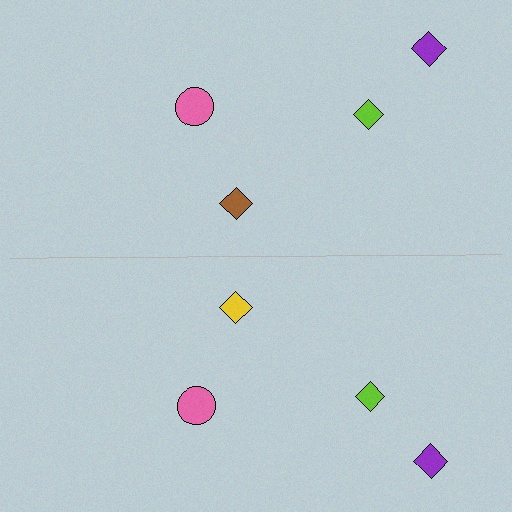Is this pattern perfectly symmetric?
No, the pattern is not perfectly symmetric. The yellow diamond on the bottom side breaks the symmetry — its mirror counterpart is brown.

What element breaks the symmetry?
The yellow diamond on the bottom side breaks the symmetry — its mirror counterpart is brown.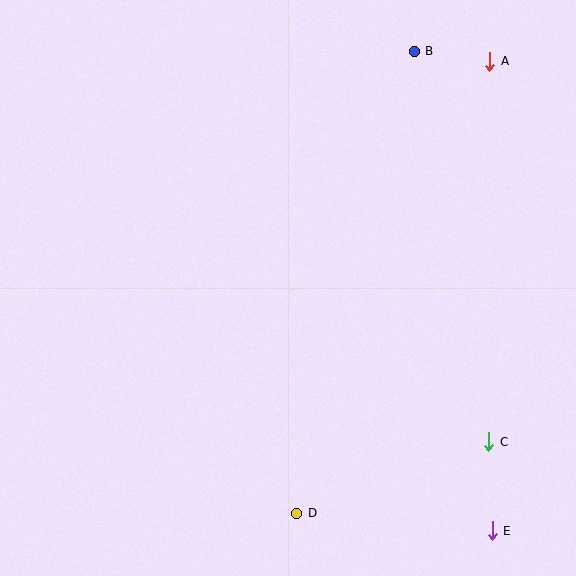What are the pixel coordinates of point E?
Point E is at (492, 531).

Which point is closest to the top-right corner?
Point A is closest to the top-right corner.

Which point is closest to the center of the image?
Point D at (297, 513) is closest to the center.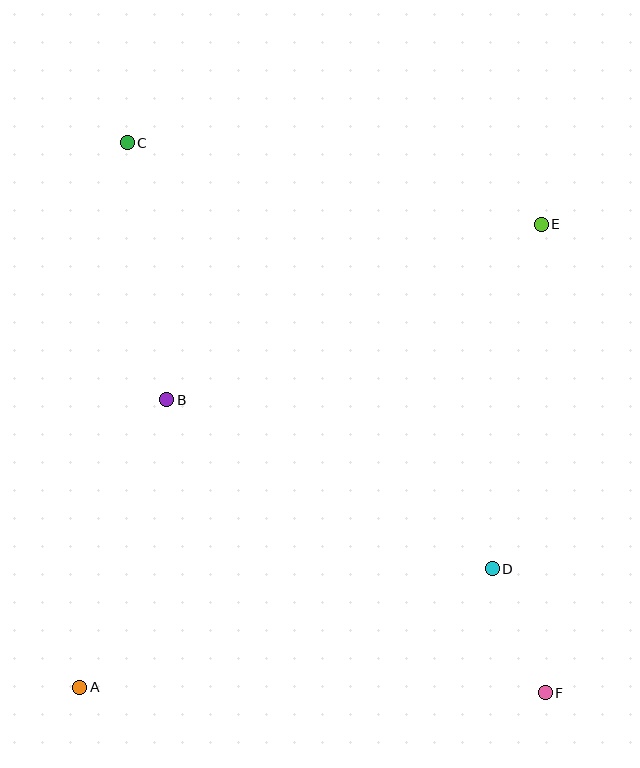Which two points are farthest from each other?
Points C and F are farthest from each other.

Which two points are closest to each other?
Points D and F are closest to each other.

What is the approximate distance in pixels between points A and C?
The distance between A and C is approximately 547 pixels.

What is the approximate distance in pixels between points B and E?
The distance between B and E is approximately 414 pixels.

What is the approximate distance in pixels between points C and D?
The distance between C and D is approximately 561 pixels.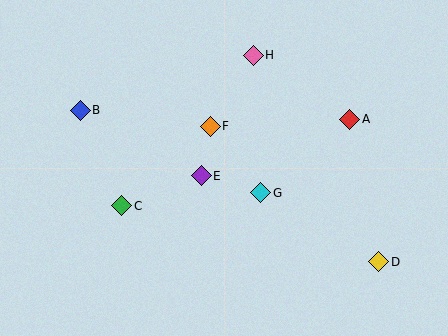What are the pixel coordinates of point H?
Point H is at (253, 55).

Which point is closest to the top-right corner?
Point A is closest to the top-right corner.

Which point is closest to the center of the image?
Point E at (201, 176) is closest to the center.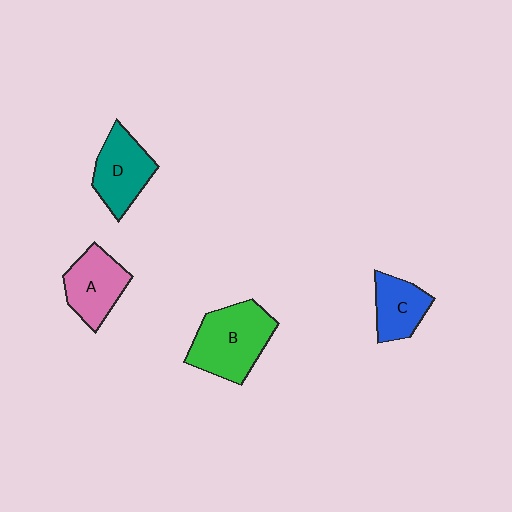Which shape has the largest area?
Shape B (green).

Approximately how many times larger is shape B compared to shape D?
Approximately 1.3 times.